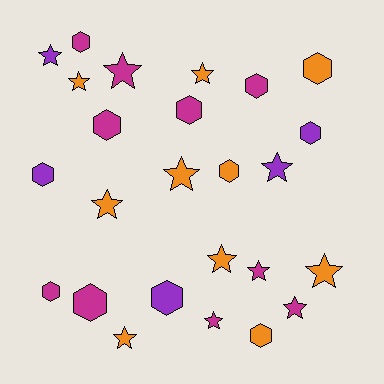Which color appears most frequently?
Magenta, with 10 objects.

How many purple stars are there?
There are 2 purple stars.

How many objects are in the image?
There are 25 objects.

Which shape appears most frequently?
Star, with 13 objects.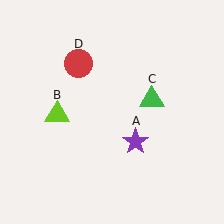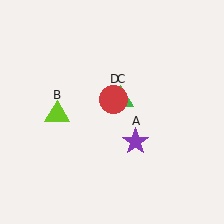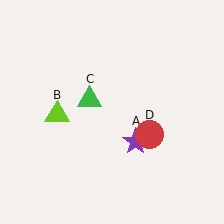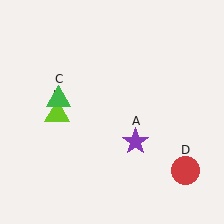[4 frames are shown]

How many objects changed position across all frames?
2 objects changed position: green triangle (object C), red circle (object D).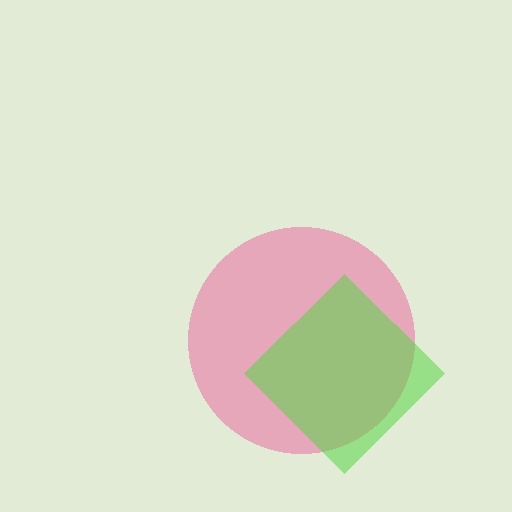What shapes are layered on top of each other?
The layered shapes are: a pink circle, a lime diamond.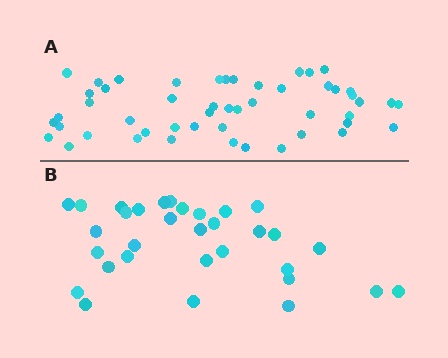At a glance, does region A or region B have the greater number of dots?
Region A (the top region) has more dots.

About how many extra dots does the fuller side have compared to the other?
Region A has approximately 20 more dots than region B.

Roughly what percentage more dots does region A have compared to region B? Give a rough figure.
About 55% more.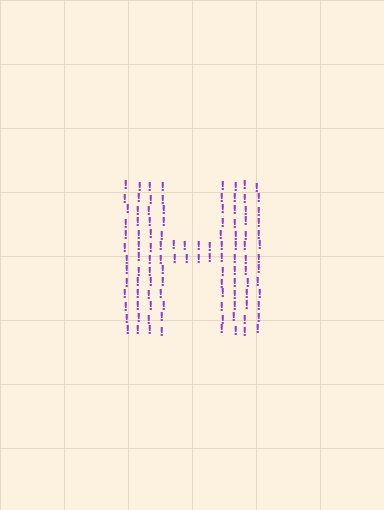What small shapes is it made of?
It is made of small exclamation marks.